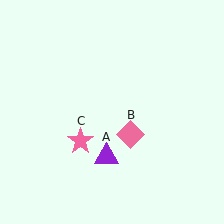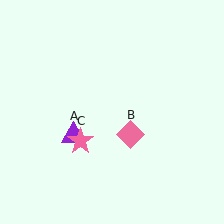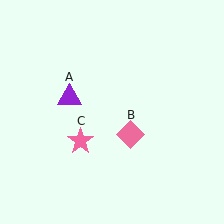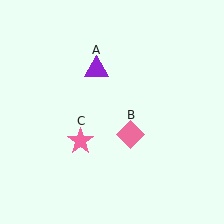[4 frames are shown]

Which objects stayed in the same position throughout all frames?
Pink diamond (object B) and pink star (object C) remained stationary.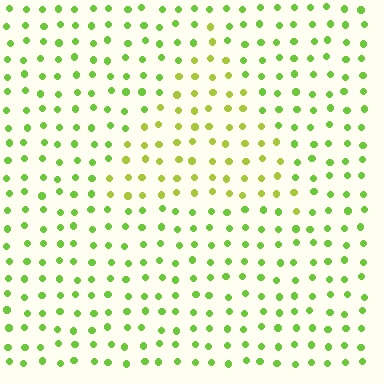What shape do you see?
I see a triangle.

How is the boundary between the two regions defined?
The boundary is defined purely by a slight shift in hue (about 26 degrees). Spacing, size, and orientation are identical on both sides.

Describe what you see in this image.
The image is filled with small lime elements in a uniform arrangement. A triangle-shaped region is visible where the elements are tinted to a slightly different hue, forming a subtle color boundary.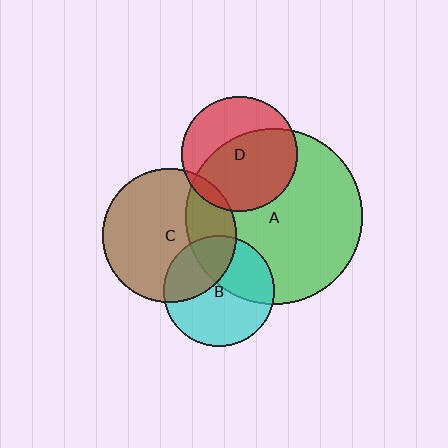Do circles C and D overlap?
Yes.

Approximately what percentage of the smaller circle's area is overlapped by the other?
Approximately 5%.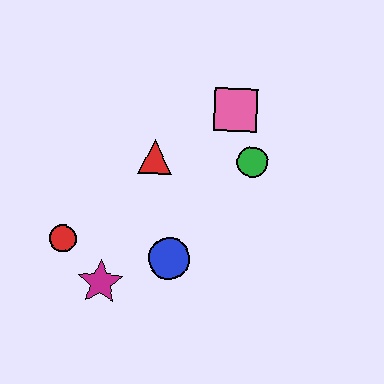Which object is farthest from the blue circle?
The pink square is farthest from the blue circle.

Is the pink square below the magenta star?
No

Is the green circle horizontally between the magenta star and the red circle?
No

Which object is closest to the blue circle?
The magenta star is closest to the blue circle.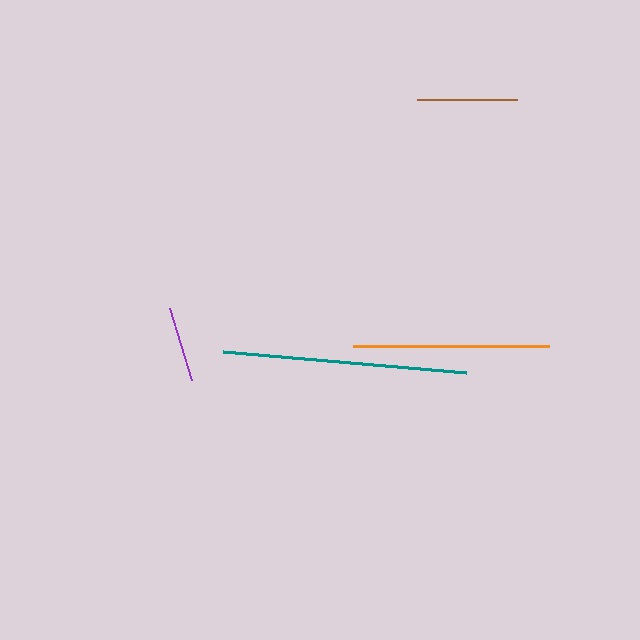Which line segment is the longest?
The teal line is the longest at approximately 244 pixels.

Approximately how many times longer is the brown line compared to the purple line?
The brown line is approximately 1.3 times the length of the purple line.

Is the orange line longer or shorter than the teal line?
The teal line is longer than the orange line.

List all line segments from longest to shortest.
From longest to shortest: teal, orange, brown, purple.